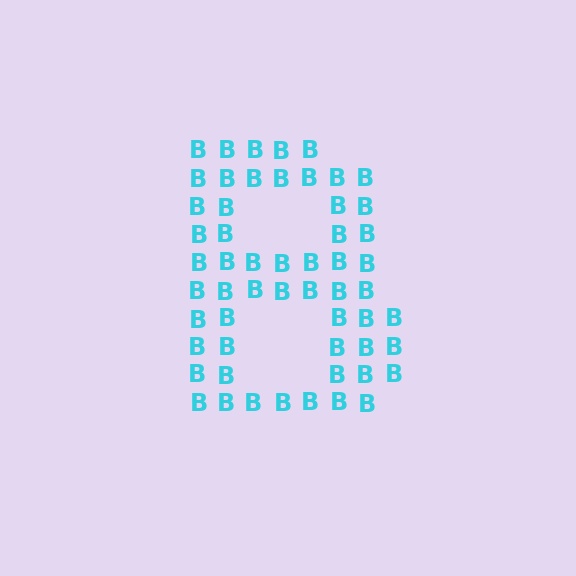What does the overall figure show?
The overall figure shows the letter B.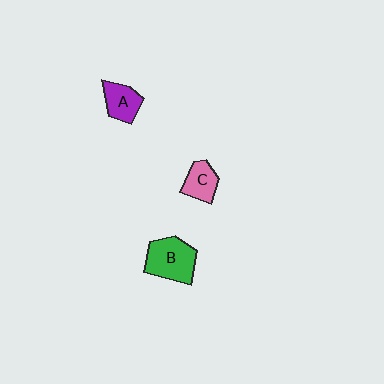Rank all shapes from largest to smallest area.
From largest to smallest: B (green), A (purple), C (pink).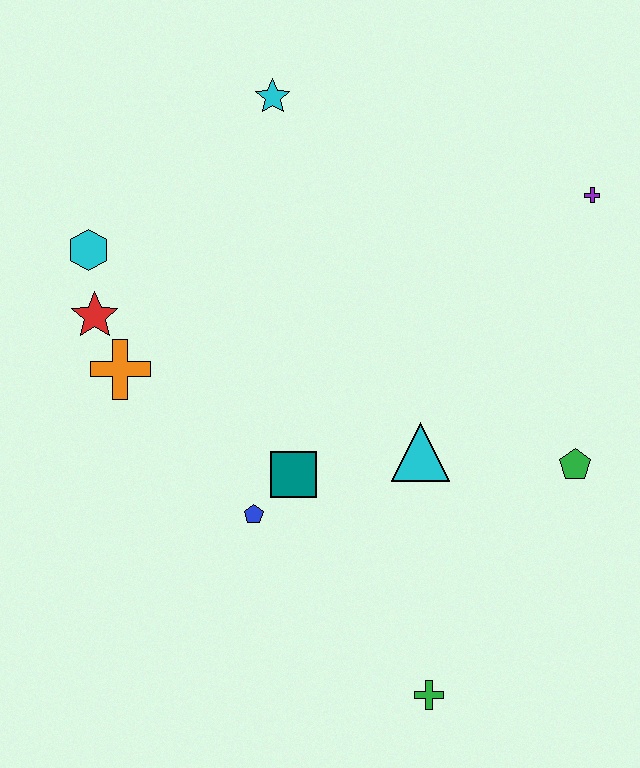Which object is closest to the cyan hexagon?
The red star is closest to the cyan hexagon.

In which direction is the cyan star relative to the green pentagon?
The cyan star is above the green pentagon.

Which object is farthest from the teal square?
The purple cross is farthest from the teal square.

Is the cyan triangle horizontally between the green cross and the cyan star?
Yes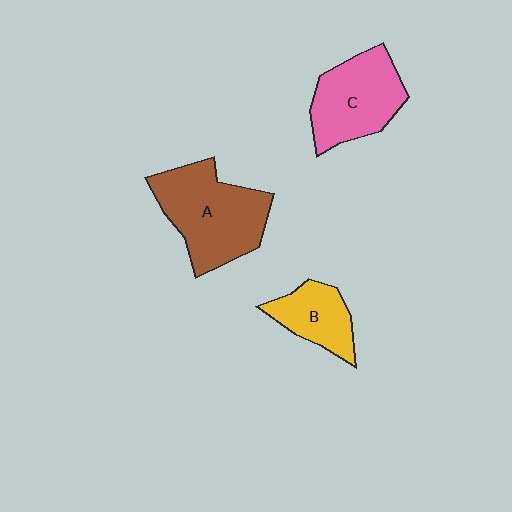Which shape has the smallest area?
Shape B (yellow).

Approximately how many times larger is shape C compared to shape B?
Approximately 1.6 times.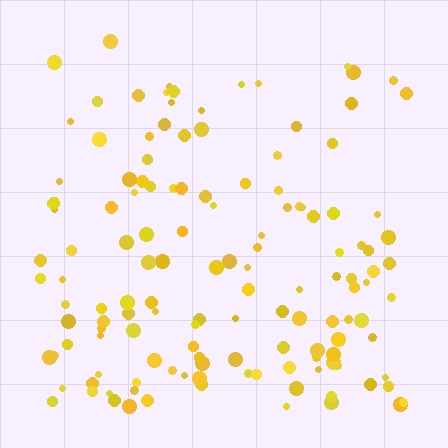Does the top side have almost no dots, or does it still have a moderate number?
Still a moderate number, just noticeably fewer than the bottom.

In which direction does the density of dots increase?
From top to bottom, with the bottom side densest.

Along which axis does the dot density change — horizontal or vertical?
Vertical.